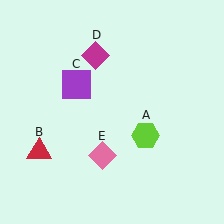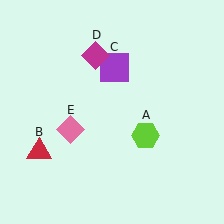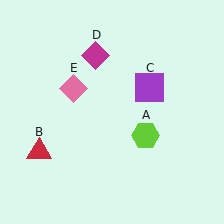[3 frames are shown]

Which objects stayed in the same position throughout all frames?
Lime hexagon (object A) and red triangle (object B) and magenta diamond (object D) remained stationary.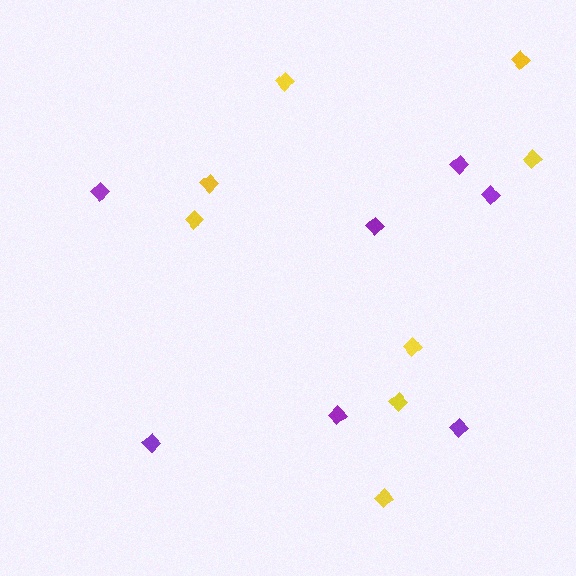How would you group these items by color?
There are 2 groups: one group of yellow diamonds (8) and one group of purple diamonds (7).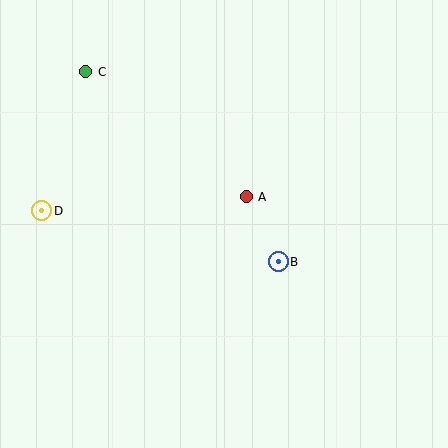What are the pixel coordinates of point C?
Point C is at (86, 72).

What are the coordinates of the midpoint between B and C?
The midpoint between B and C is at (182, 167).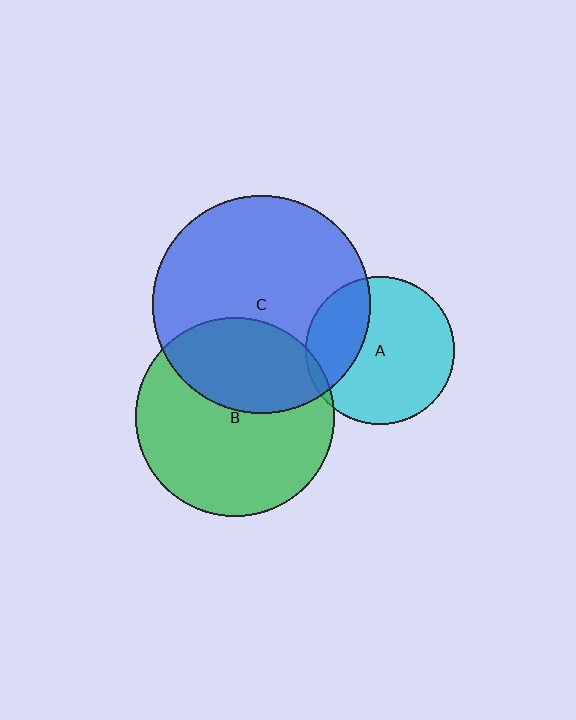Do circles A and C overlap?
Yes.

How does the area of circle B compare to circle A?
Approximately 1.8 times.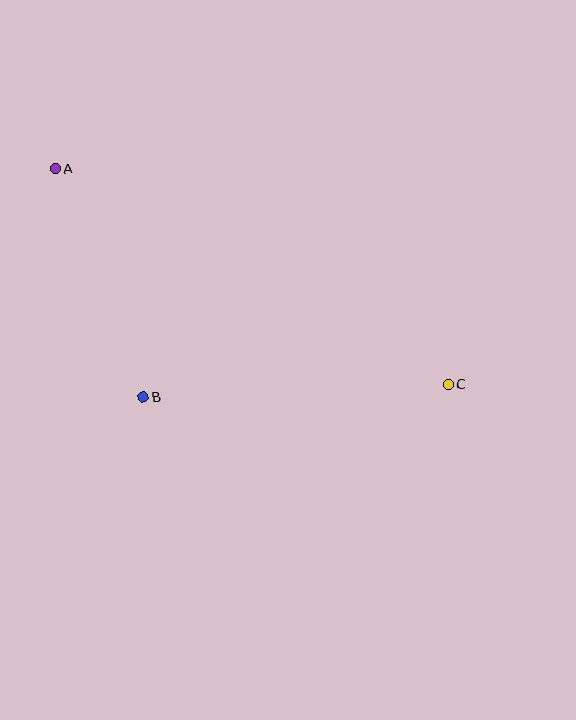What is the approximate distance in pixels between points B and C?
The distance between B and C is approximately 305 pixels.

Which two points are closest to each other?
Points A and B are closest to each other.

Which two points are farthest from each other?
Points A and C are farthest from each other.